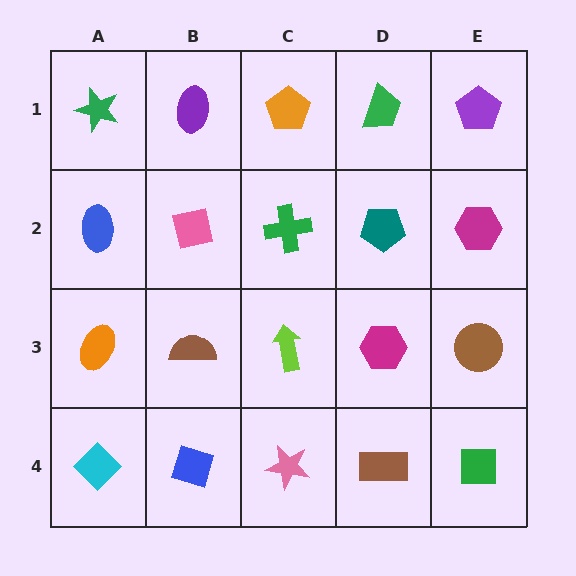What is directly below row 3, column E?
A green square.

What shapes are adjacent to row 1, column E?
A magenta hexagon (row 2, column E), a green trapezoid (row 1, column D).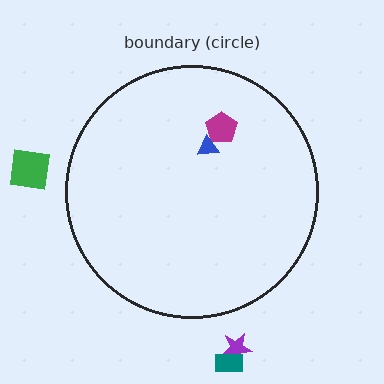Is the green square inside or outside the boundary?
Outside.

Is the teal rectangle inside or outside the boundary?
Outside.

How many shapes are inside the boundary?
2 inside, 3 outside.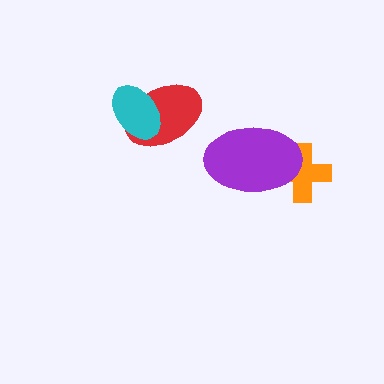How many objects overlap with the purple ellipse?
1 object overlaps with the purple ellipse.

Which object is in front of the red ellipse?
The cyan ellipse is in front of the red ellipse.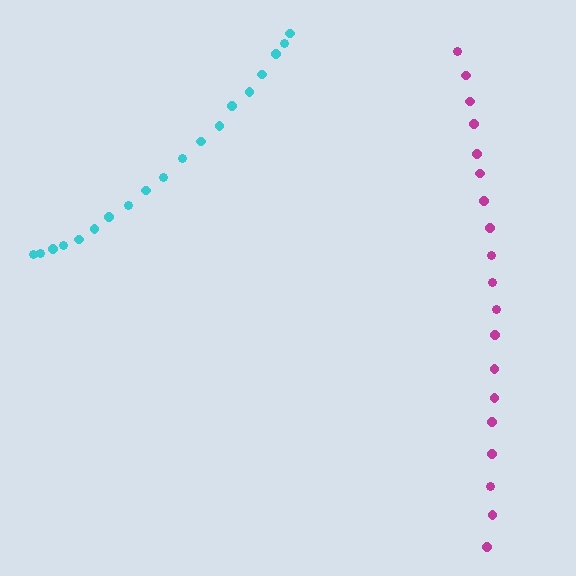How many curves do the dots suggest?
There are 2 distinct paths.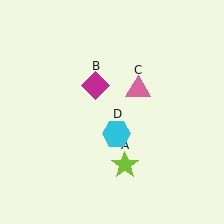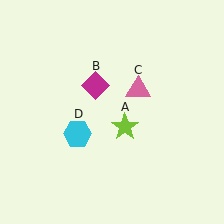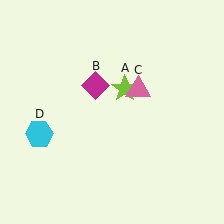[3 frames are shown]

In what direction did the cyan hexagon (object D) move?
The cyan hexagon (object D) moved left.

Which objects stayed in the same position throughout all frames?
Magenta diamond (object B) and pink triangle (object C) remained stationary.